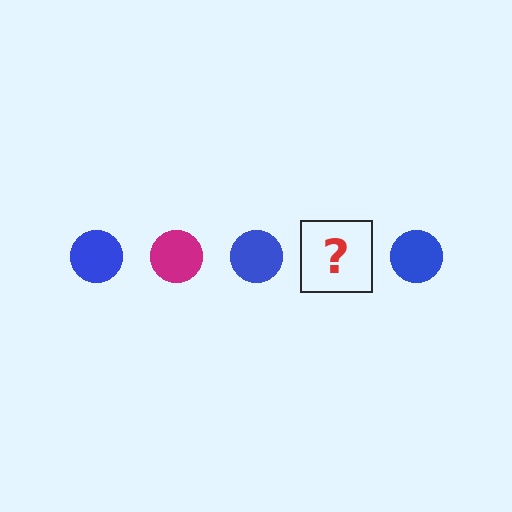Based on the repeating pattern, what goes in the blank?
The blank should be a magenta circle.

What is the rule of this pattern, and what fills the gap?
The rule is that the pattern cycles through blue, magenta circles. The gap should be filled with a magenta circle.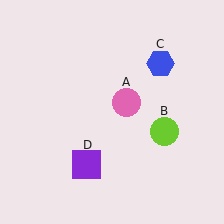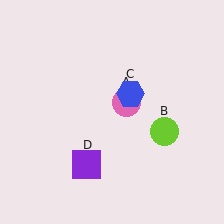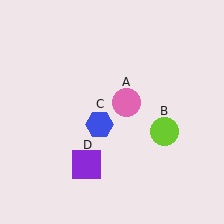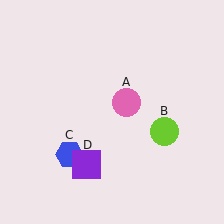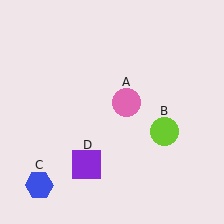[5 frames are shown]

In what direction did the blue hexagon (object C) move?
The blue hexagon (object C) moved down and to the left.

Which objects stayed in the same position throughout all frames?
Pink circle (object A) and lime circle (object B) and purple square (object D) remained stationary.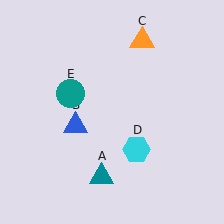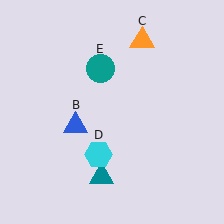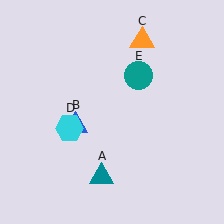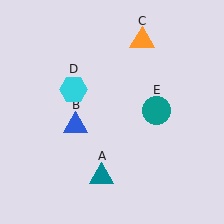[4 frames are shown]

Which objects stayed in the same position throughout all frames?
Teal triangle (object A) and blue triangle (object B) and orange triangle (object C) remained stationary.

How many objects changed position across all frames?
2 objects changed position: cyan hexagon (object D), teal circle (object E).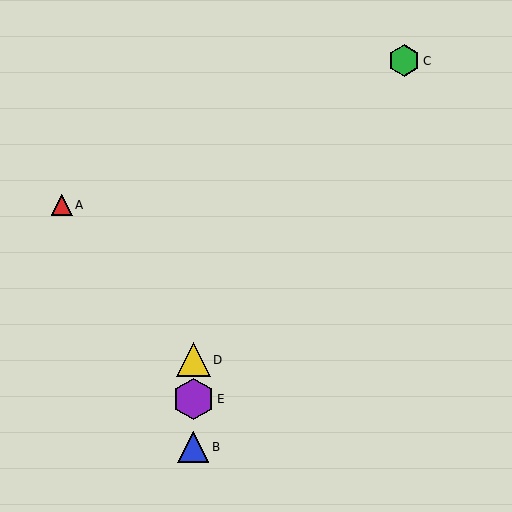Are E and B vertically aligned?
Yes, both are at x≈193.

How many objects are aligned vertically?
3 objects (B, D, E) are aligned vertically.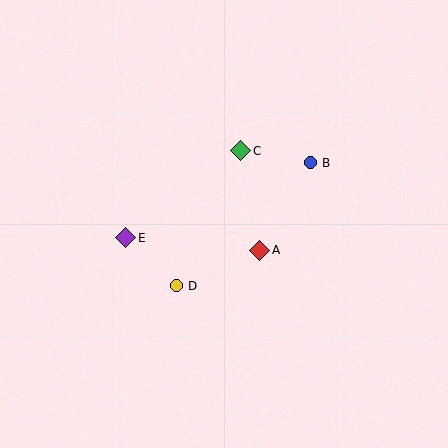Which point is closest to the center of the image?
Point A at (260, 250) is closest to the center.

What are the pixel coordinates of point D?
Point D is at (176, 286).